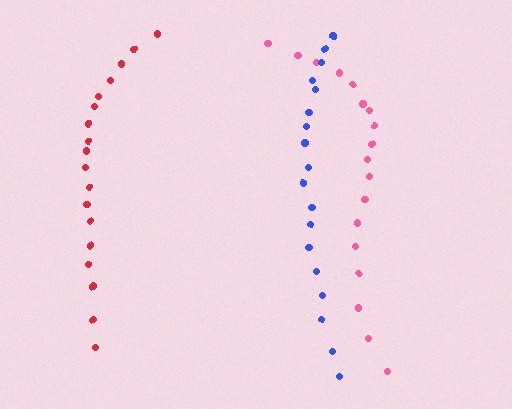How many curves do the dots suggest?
There are 3 distinct paths.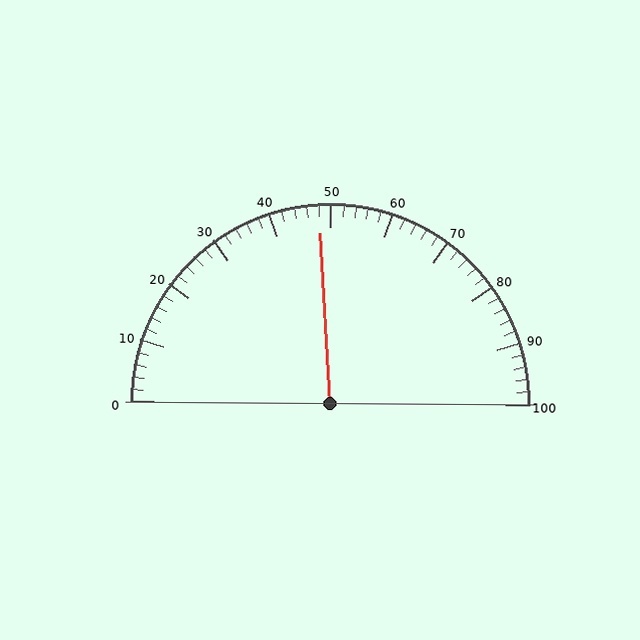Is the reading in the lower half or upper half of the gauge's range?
The reading is in the lower half of the range (0 to 100).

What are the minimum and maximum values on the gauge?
The gauge ranges from 0 to 100.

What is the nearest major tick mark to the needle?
The nearest major tick mark is 50.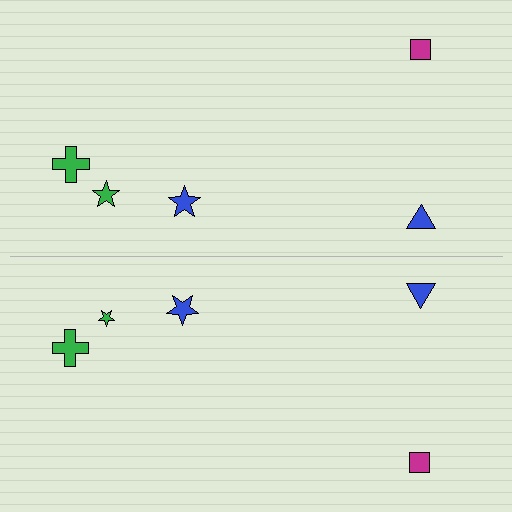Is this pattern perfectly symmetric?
No, the pattern is not perfectly symmetric. The green star on the bottom side has a different size than its mirror counterpart.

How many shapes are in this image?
There are 10 shapes in this image.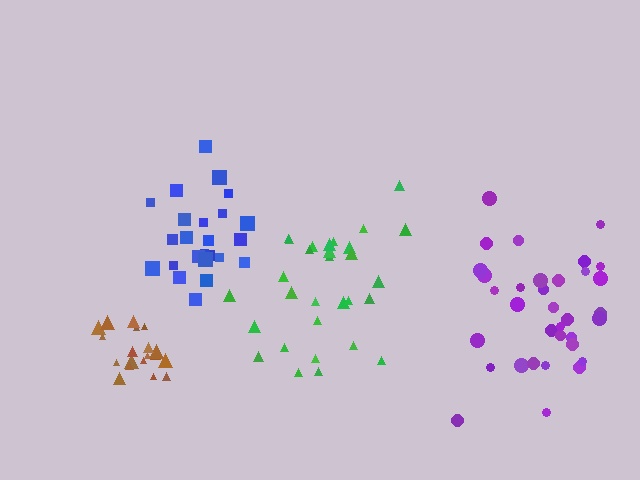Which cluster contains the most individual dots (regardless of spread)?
Purple (34).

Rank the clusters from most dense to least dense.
brown, blue, purple, green.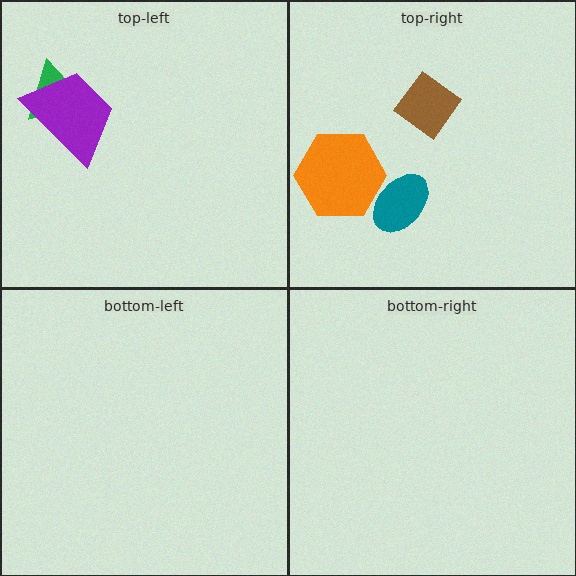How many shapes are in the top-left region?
2.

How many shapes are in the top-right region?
3.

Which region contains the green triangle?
The top-left region.